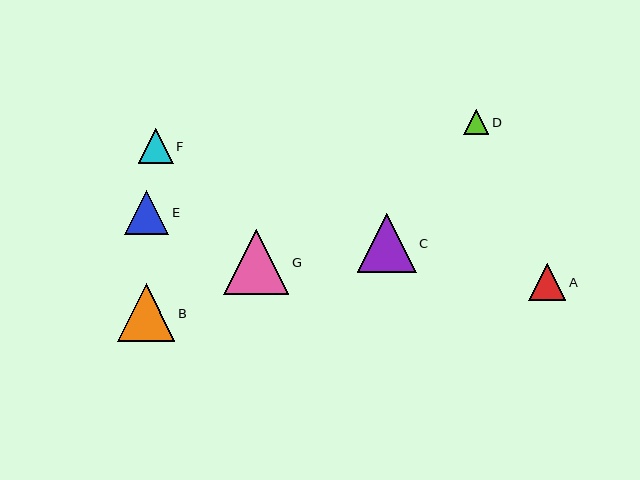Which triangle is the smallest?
Triangle D is the smallest with a size of approximately 25 pixels.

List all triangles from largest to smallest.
From largest to smallest: G, C, B, E, A, F, D.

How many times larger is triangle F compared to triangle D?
Triangle F is approximately 1.4 times the size of triangle D.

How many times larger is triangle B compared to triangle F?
Triangle B is approximately 1.7 times the size of triangle F.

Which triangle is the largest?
Triangle G is the largest with a size of approximately 65 pixels.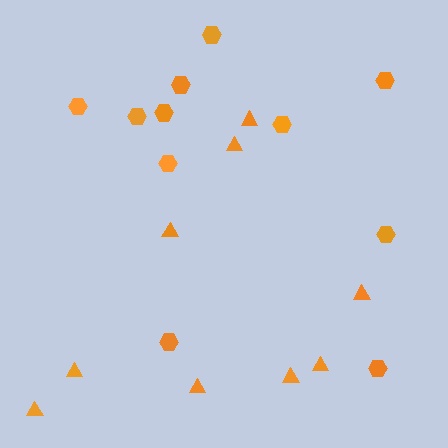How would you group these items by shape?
There are 2 groups: one group of triangles (9) and one group of hexagons (11).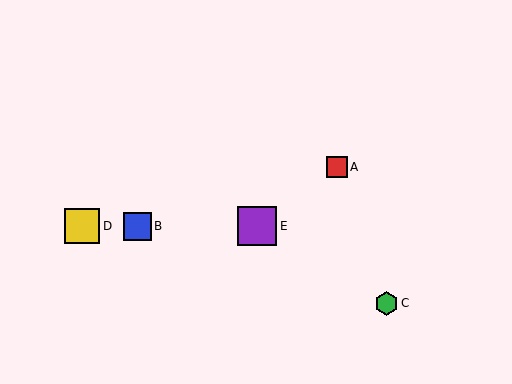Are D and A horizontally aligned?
No, D is at y≈226 and A is at y≈167.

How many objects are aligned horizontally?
3 objects (B, D, E) are aligned horizontally.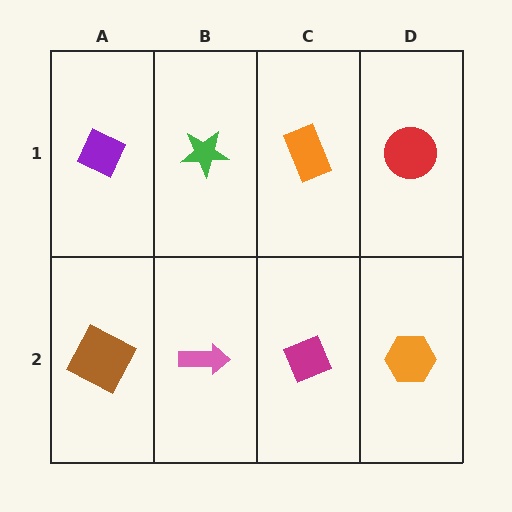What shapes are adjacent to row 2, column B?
A green star (row 1, column B), a brown square (row 2, column A), a magenta diamond (row 2, column C).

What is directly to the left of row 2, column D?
A magenta diamond.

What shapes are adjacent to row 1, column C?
A magenta diamond (row 2, column C), a green star (row 1, column B), a red circle (row 1, column D).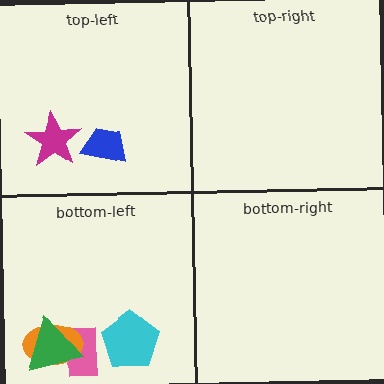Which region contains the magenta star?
The top-left region.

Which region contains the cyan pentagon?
The bottom-left region.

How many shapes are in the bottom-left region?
4.